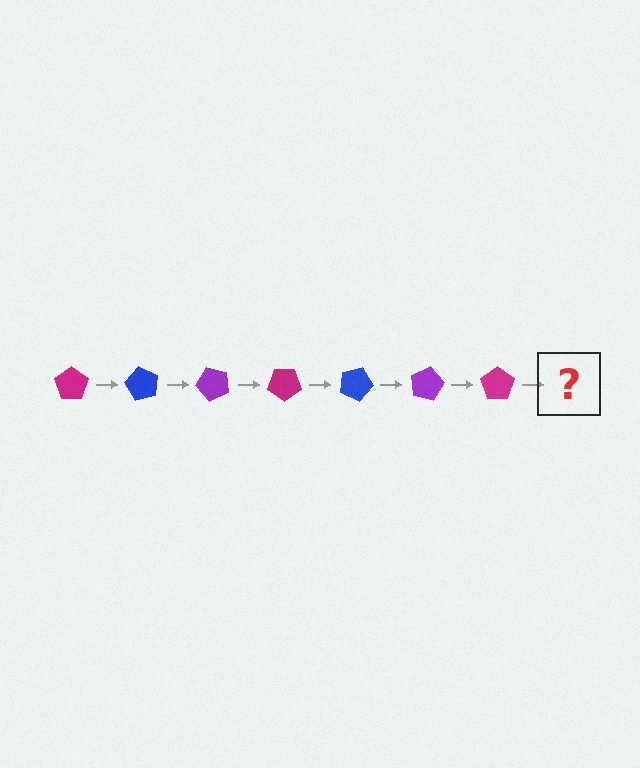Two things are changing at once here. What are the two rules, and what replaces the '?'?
The two rules are that it rotates 60 degrees each step and the color cycles through magenta, blue, and purple. The '?' should be a blue pentagon, rotated 420 degrees from the start.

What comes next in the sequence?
The next element should be a blue pentagon, rotated 420 degrees from the start.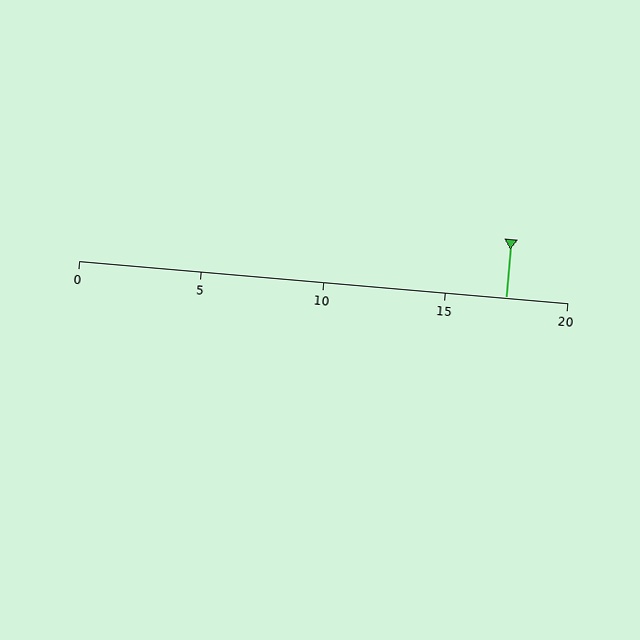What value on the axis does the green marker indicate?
The marker indicates approximately 17.5.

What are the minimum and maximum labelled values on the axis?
The axis runs from 0 to 20.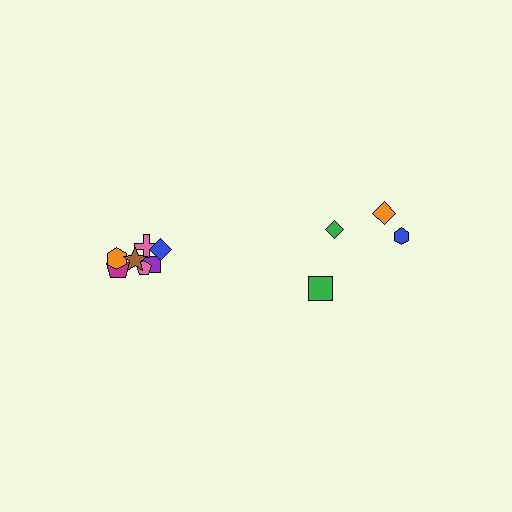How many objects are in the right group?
There are 4 objects.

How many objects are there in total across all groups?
There are 11 objects.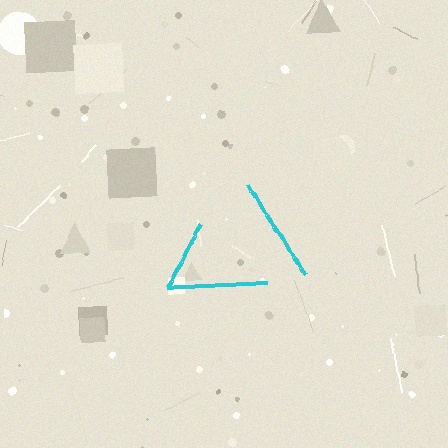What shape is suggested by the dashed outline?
The dashed outline suggests a triangle.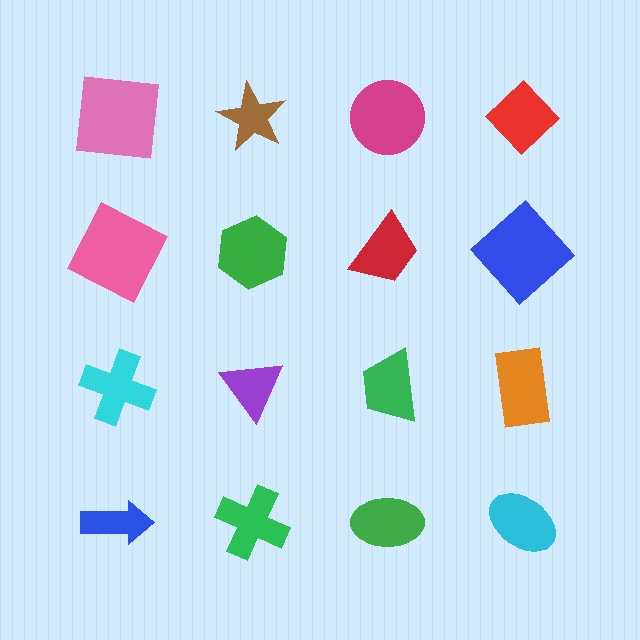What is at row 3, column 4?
An orange rectangle.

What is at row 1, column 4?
A red diamond.